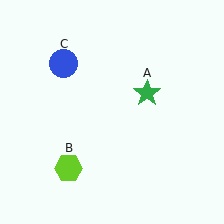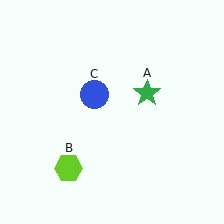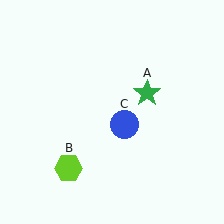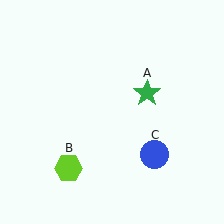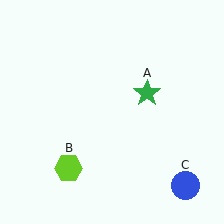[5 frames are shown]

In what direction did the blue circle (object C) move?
The blue circle (object C) moved down and to the right.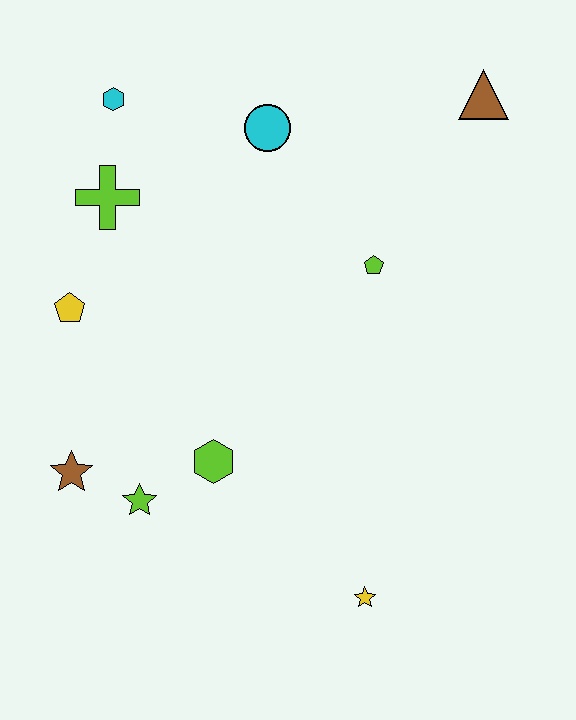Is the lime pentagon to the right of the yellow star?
Yes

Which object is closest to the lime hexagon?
The lime star is closest to the lime hexagon.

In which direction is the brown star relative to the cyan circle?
The brown star is below the cyan circle.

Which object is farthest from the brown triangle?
The brown star is farthest from the brown triangle.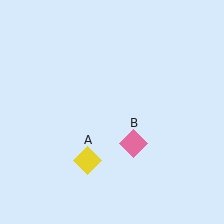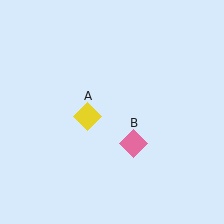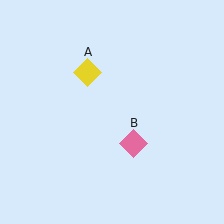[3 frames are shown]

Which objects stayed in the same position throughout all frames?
Pink diamond (object B) remained stationary.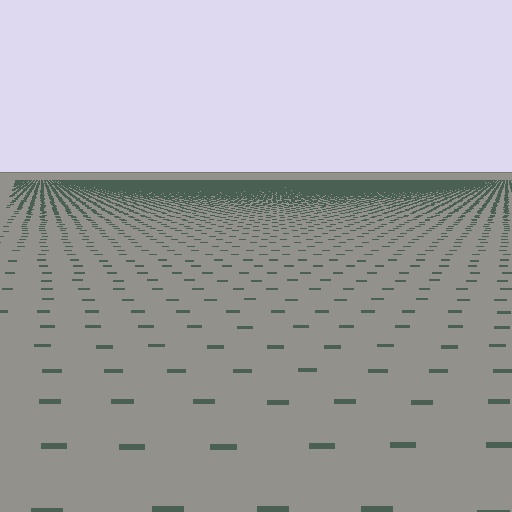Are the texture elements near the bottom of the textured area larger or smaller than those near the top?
Larger. Near the bottom, elements are closer to the viewer and appear at a bigger on-screen size.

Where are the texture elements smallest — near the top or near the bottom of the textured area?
Near the top.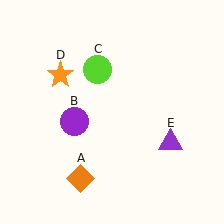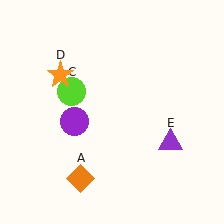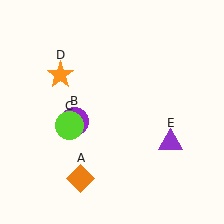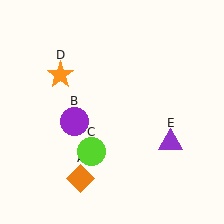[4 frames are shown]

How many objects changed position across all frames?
1 object changed position: lime circle (object C).